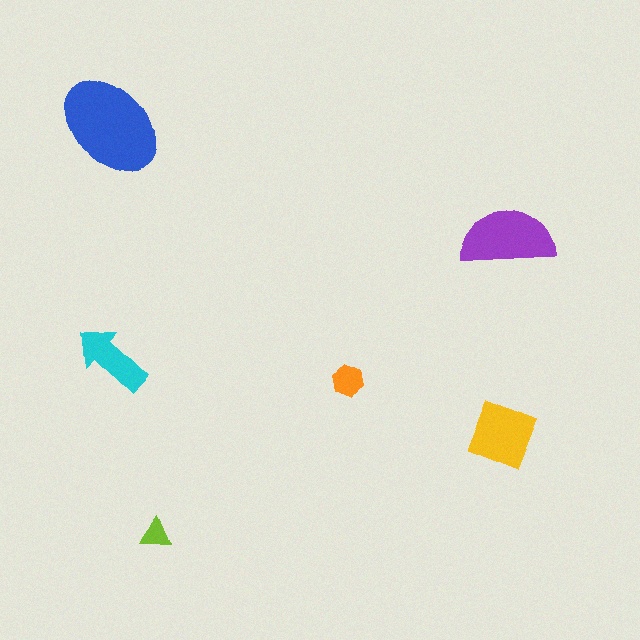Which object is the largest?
The blue ellipse.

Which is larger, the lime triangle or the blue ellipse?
The blue ellipse.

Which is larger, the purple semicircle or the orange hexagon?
The purple semicircle.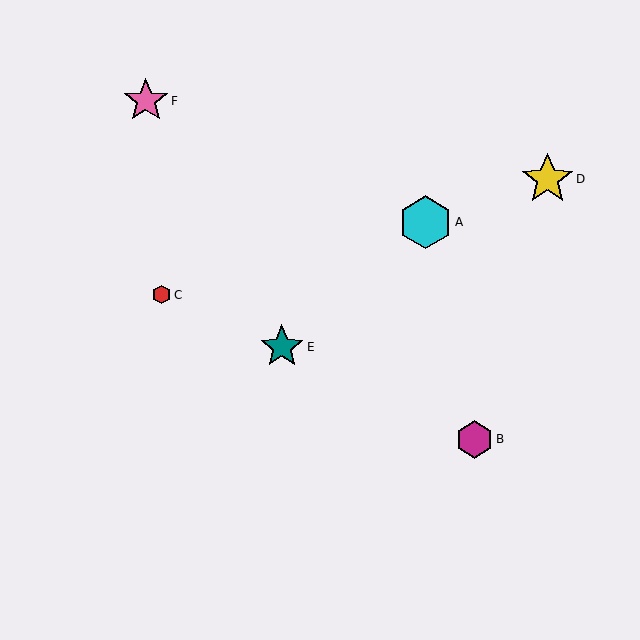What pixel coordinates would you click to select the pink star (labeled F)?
Click at (146, 101) to select the pink star F.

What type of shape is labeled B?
Shape B is a magenta hexagon.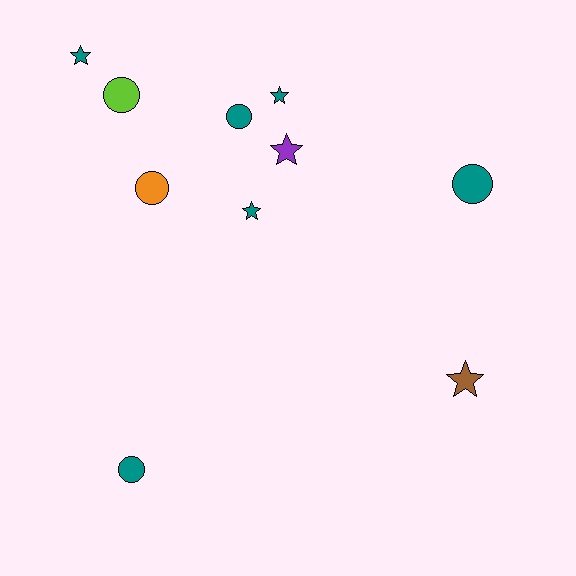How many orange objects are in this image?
There is 1 orange object.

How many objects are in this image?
There are 10 objects.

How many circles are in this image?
There are 5 circles.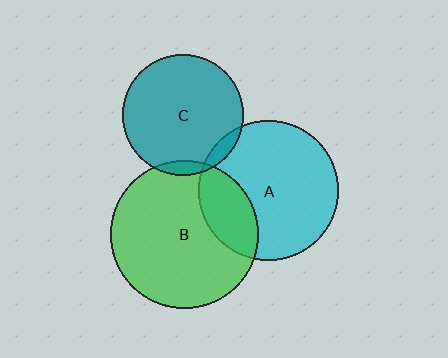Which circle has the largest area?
Circle B (green).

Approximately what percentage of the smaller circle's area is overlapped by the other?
Approximately 25%.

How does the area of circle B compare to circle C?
Approximately 1.5 times.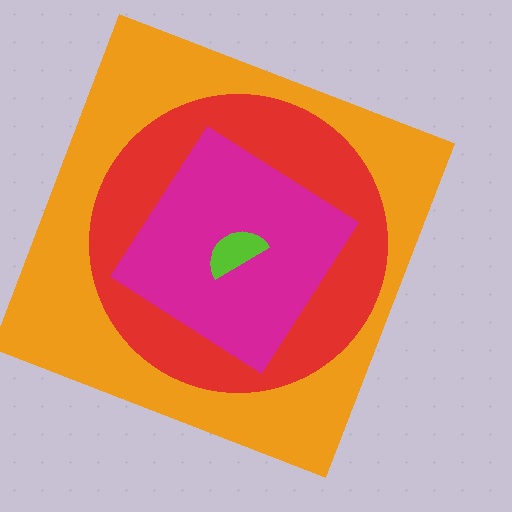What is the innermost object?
The lime semicircle.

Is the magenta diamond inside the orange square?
Yes.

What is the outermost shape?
The orange square.